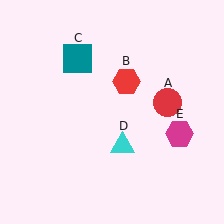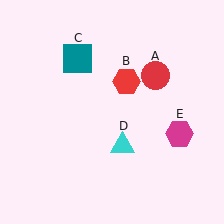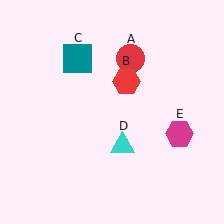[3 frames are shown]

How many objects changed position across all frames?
1 object changed position: red circle (object A).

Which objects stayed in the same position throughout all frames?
Red hexagon (object B) and teal square (object C) and cyan triangle (object D) and magenta hexagon (object E) remained stationary.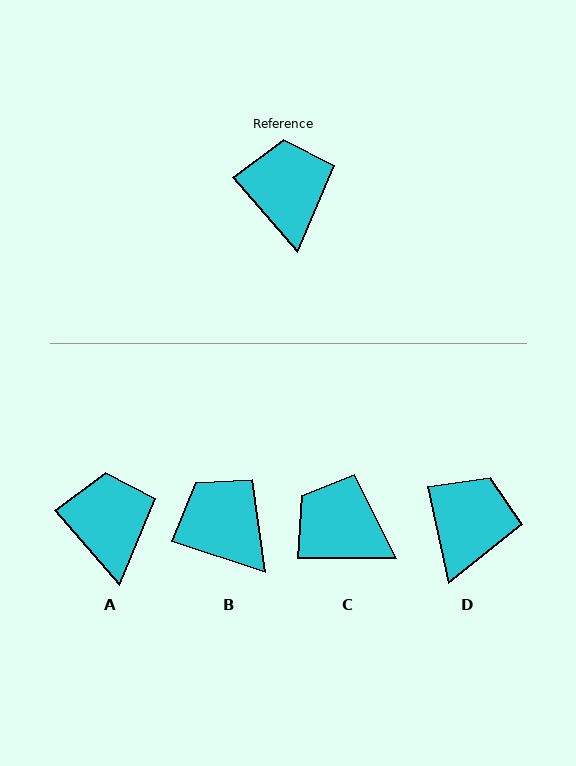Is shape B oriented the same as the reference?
No, it is off by about 31 degrees.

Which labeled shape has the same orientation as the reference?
A.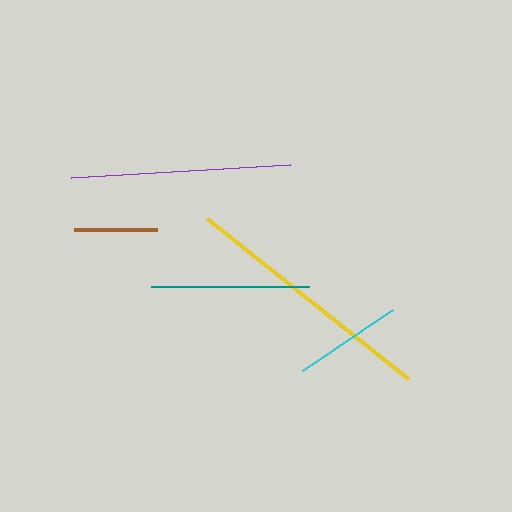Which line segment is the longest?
The yellow line is the longest at approximately 257 pixels.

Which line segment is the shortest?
The brown line is the shortest at approximately 83 pixels.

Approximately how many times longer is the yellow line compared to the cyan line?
The yellow line is approximately 2.4 times the length of the cyan line.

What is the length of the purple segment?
The purple segment is approximately 219 pixels long.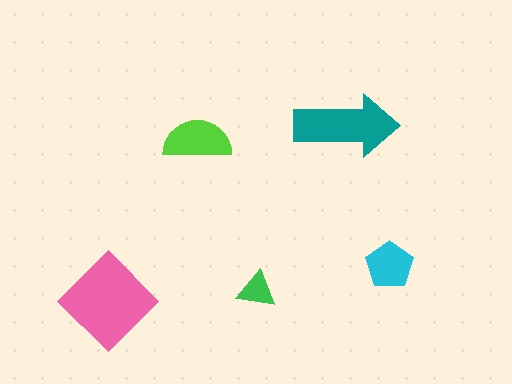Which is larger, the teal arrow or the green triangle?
The teal arrow.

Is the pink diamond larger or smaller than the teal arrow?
Larger.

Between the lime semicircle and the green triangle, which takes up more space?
The lime semicircle.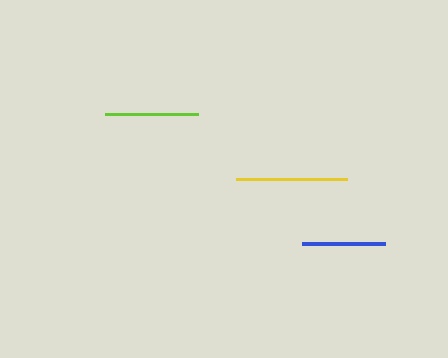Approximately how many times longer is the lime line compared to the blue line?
The lime line is approximately 1.1 times the length of the blue line.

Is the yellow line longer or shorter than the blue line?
The yellow line is longer than the blue line.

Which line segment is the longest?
The yellow line is the longest at approximately 111 pixels.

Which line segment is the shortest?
The blue line is the shortest at approximately 83 pixels.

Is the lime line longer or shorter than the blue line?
The lime line is longer than the blue line.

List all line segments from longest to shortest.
From longest to shortest: yellow, lime, blue.